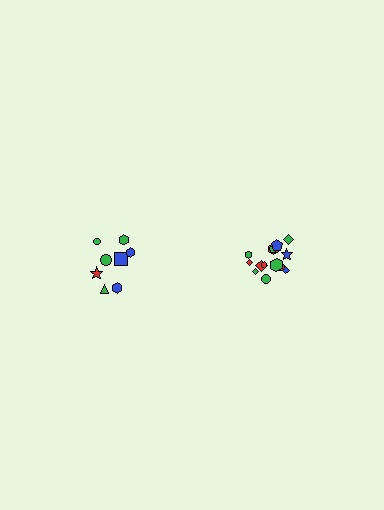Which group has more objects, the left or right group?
The right group.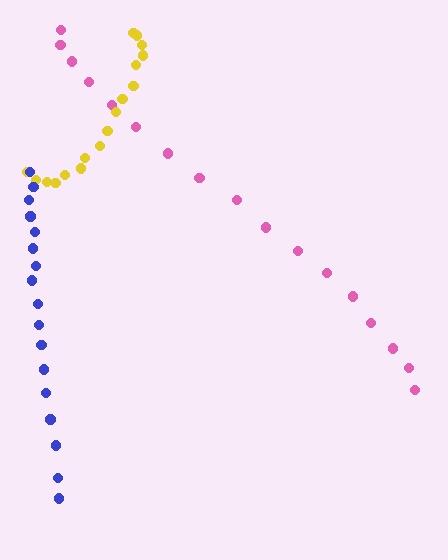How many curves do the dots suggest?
There are 3 distinct paths.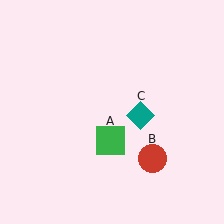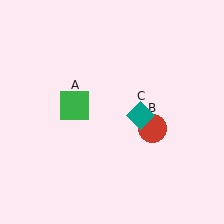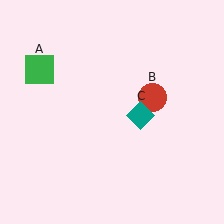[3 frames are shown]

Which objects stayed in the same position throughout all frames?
Teal diamond (object C) remained stationary.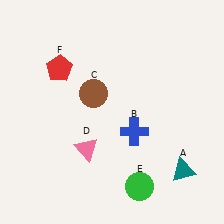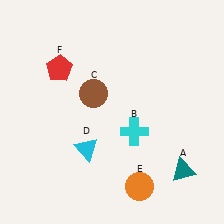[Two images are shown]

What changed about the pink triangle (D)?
In Image 1, D is pink. In Image 2, it changed to cyan.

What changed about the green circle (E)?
In Image 1, E is green. In Image 2, it changed to orange.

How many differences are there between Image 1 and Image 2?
There are 3 differences between the two images.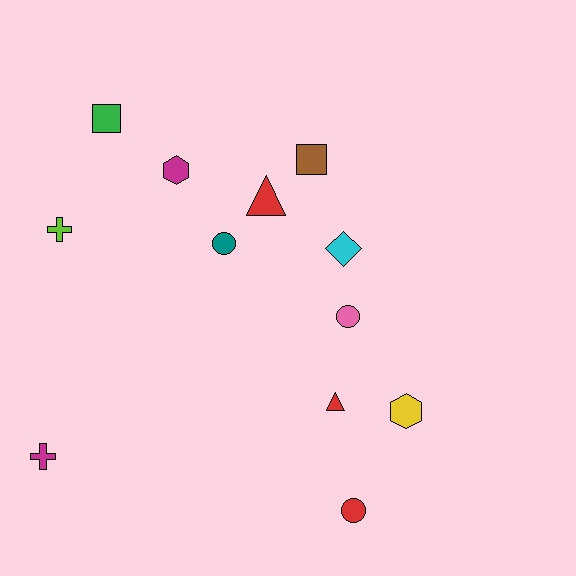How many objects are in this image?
There are 12 objects.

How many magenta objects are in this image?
There are 2 magenta objects.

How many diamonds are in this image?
There is 1 diamond.